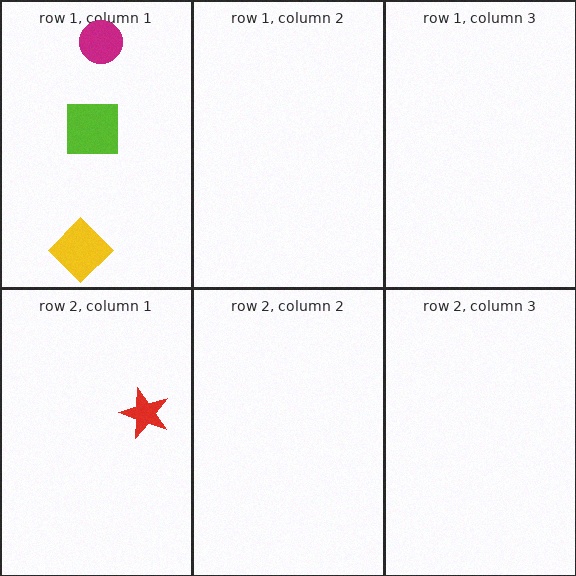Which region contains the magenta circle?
The row 1, column 1 region.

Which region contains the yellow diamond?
The row 1, column 1 region.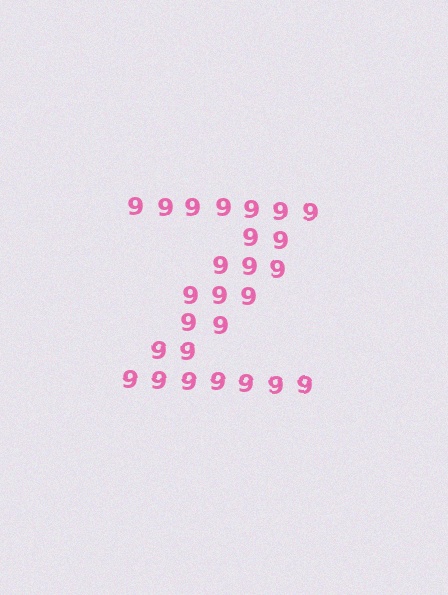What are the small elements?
The small elements are digit 9's.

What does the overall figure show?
The overall figure shows the letter Z.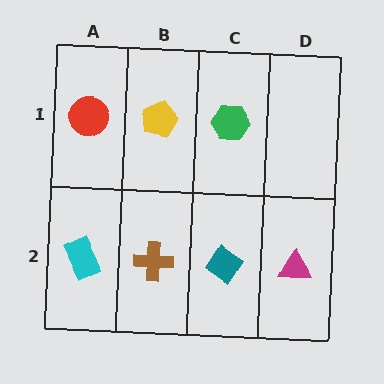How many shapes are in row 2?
4 shapes.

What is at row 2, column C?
A teal diamond.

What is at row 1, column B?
A yellow pentagon.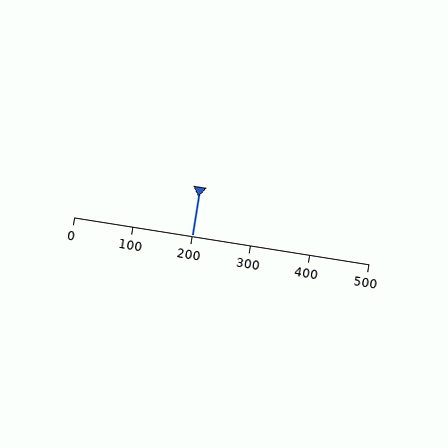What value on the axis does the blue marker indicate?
The marker indicates approximately 200.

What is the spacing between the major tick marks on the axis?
The major ticks are spaced 100 apart.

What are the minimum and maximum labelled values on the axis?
The axis runs from 0 to 500.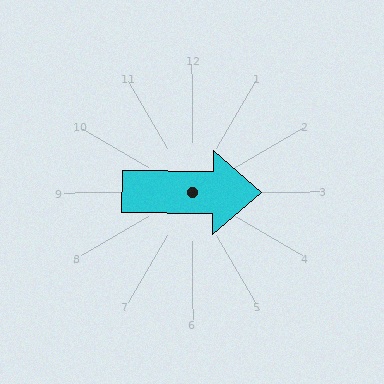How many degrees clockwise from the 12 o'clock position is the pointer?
Approximately 90 degrees.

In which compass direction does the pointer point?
East.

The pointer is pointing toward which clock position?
Roughly 3 o'clock.